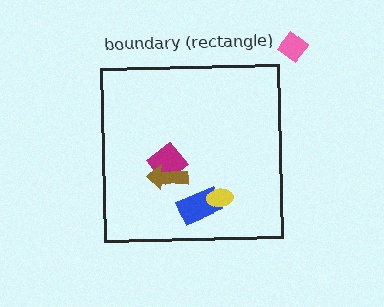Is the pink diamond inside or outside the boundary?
Outside.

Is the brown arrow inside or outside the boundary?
Inside.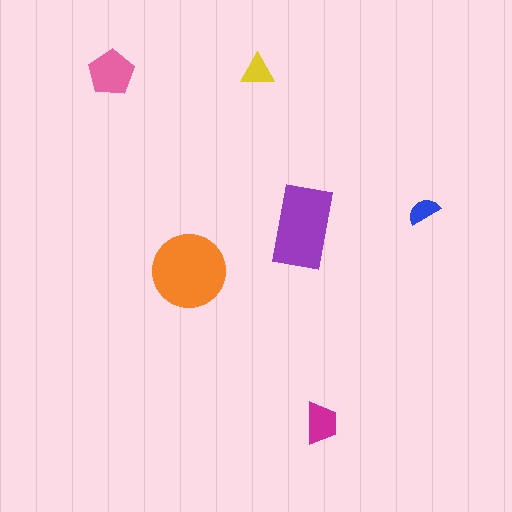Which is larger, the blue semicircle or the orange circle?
The orange circle.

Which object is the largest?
The orange circle.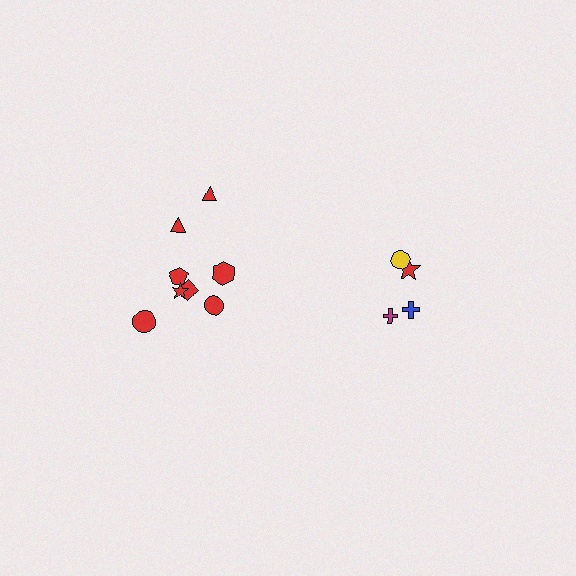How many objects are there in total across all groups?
There are 12 objects.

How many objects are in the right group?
There are 4 objects.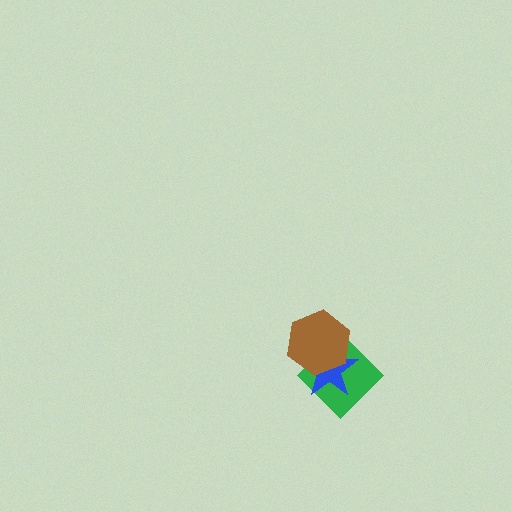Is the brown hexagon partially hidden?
No, no other shape covers it.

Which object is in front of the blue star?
The brown hexagon is in front of the blue star.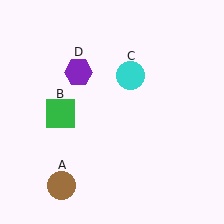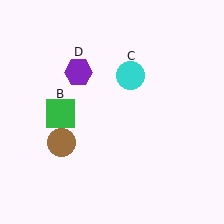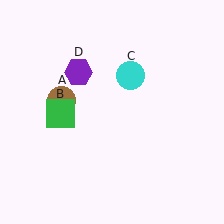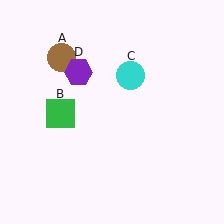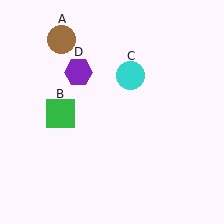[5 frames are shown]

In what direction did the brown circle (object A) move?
The brown circle (object A) moved up.